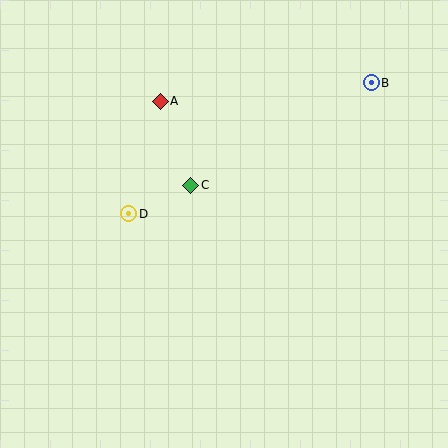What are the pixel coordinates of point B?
Point B is at (371, 83).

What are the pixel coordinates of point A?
Point A is at (160, 101).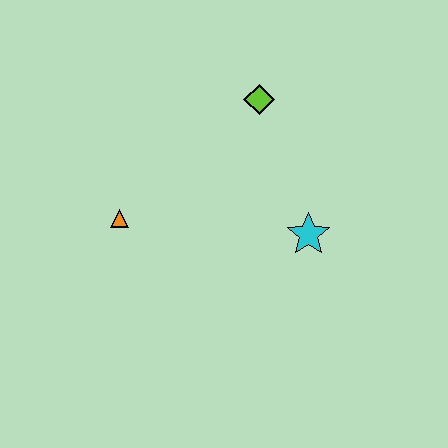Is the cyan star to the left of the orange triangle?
No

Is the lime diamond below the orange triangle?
No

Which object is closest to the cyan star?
The lime diamond is closest to the cyan star.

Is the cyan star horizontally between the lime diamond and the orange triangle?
No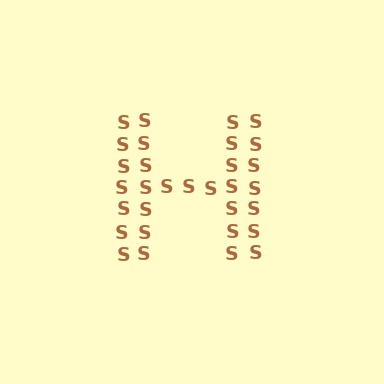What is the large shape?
The large shape is the letter H.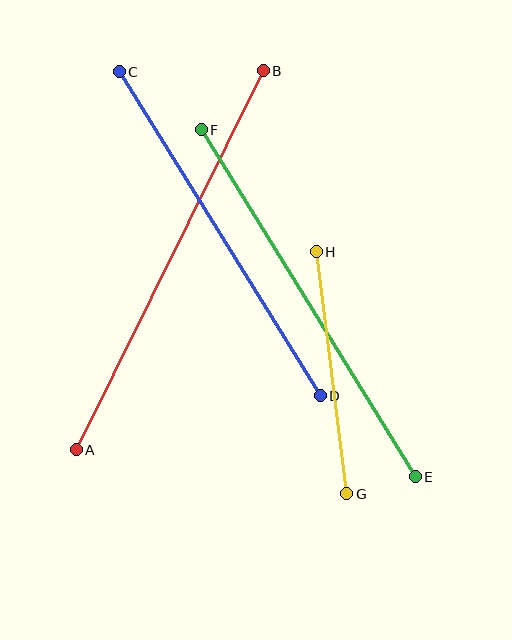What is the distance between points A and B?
The distance is approximately 422 pixels.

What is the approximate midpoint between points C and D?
The midpoint is at approximately (220, 234) pixels.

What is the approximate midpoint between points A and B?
The midpoint is at approximately (170, 260) pixels.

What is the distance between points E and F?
The distance is approximately 408 pixels.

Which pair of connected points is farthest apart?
Points A and B are farthest apart.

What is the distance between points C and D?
The distance is approximately 381 pixels.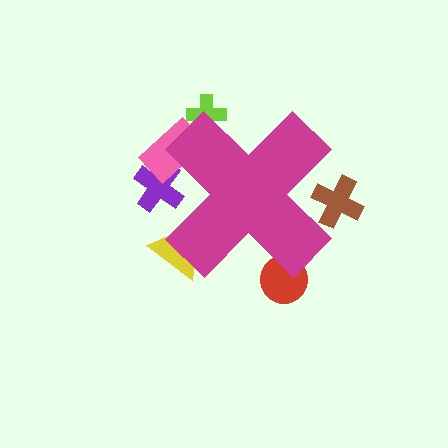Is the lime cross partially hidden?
Yes, the lime cross is partially hidden behind the magenta cross.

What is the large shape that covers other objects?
A magenta cross.